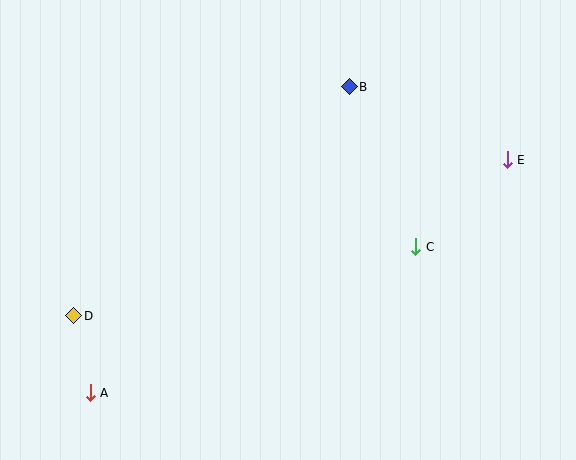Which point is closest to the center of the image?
Point C at (416, 247) is closest to the center.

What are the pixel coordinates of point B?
Point B is at (349, 87).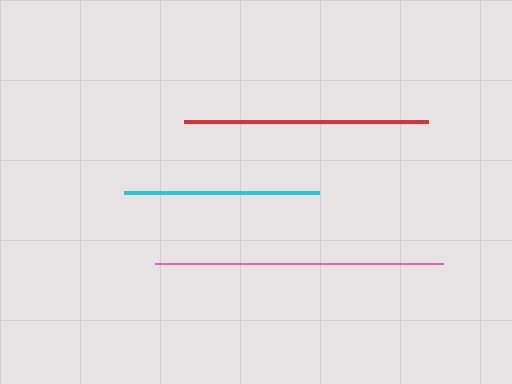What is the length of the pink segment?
The pink segment is approximately 288 pixels long.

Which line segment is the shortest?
The cyan line is the shortest at approximately 195 pixels.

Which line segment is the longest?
The pink line is the longest at approximately 288 pixels.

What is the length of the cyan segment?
The cyan segment is approximately 195 pixels long.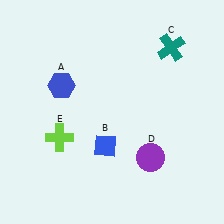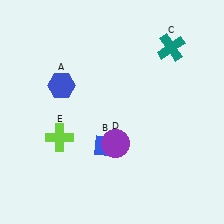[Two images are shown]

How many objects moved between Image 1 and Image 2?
1 object moved between the two images.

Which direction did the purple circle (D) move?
The purple circle (D) moved left.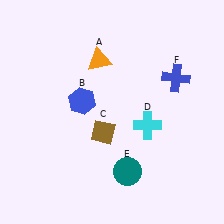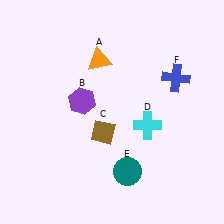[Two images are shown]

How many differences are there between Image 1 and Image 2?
There is 1 difference between the two images.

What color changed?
The hexagon (B) changed from blue in Image 1 to purple in Image 2.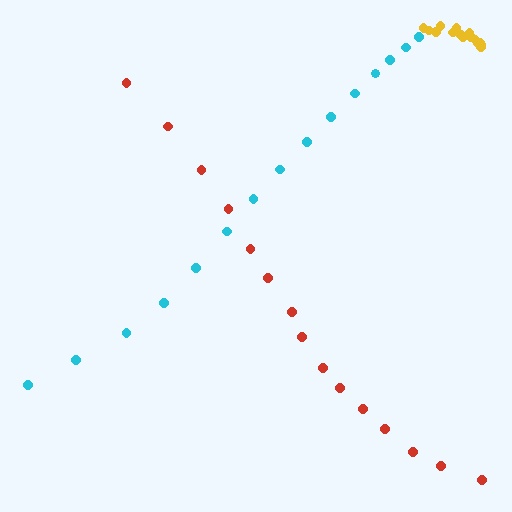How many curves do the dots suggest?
There are 3 distinct paths.